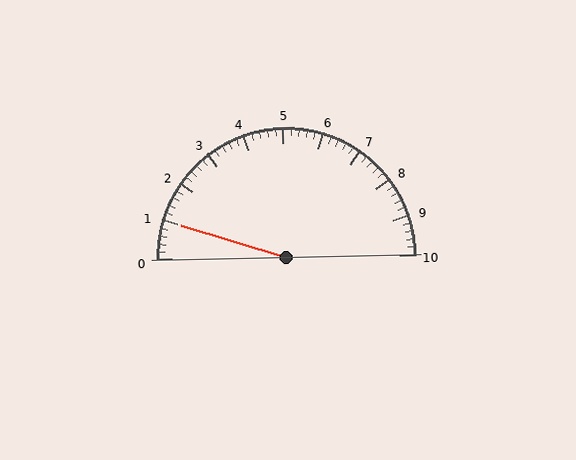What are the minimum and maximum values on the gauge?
The gauge ranges from 0 to 10.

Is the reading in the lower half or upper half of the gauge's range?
The reading is in the lower half of the range (0 to 10).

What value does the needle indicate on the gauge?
The needle indicates approximately 1.0.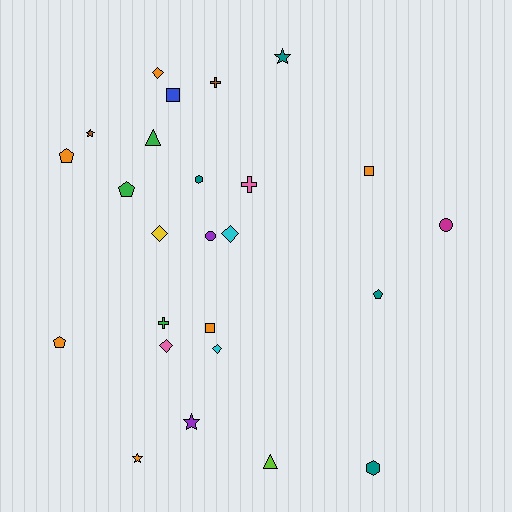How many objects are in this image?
There are 25 objects.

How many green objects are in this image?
There are 3 green objects.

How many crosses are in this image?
There are 3 crosses.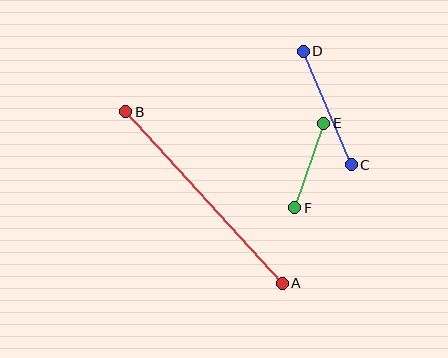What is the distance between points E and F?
The distance is approximately 89 pixels.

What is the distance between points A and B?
The distance is approximately 232 pixels.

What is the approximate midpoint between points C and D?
The midpoint is at approximately (327, 108) pixels.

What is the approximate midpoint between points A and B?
The midpoint is at approximately (204, 198) pixels.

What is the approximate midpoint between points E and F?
The midpoint is at approximately (309, 165) pixels.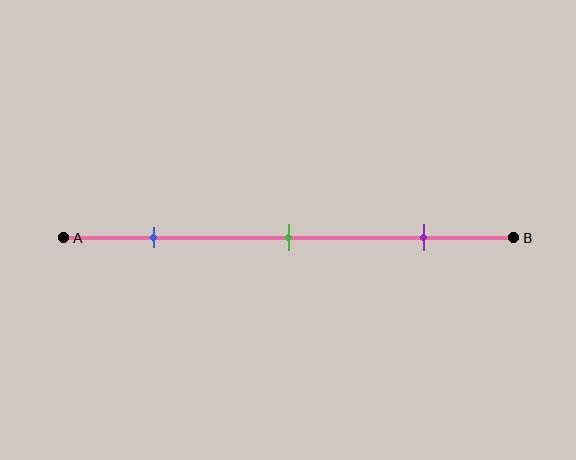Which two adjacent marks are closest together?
The blue and green marks are the closest adjacent pair.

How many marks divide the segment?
There are 3 marks dividing the segment.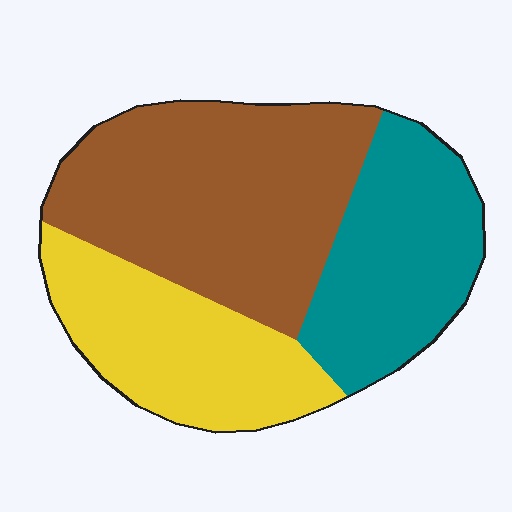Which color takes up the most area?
Brown, at roughly 45%.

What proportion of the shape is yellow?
Yellow takes up about one quarter (1/4) of the shape.